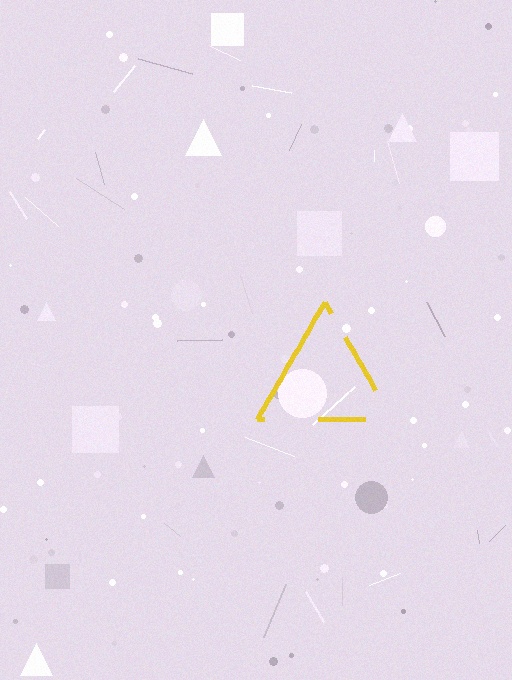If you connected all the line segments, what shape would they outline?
They would outline a triangle.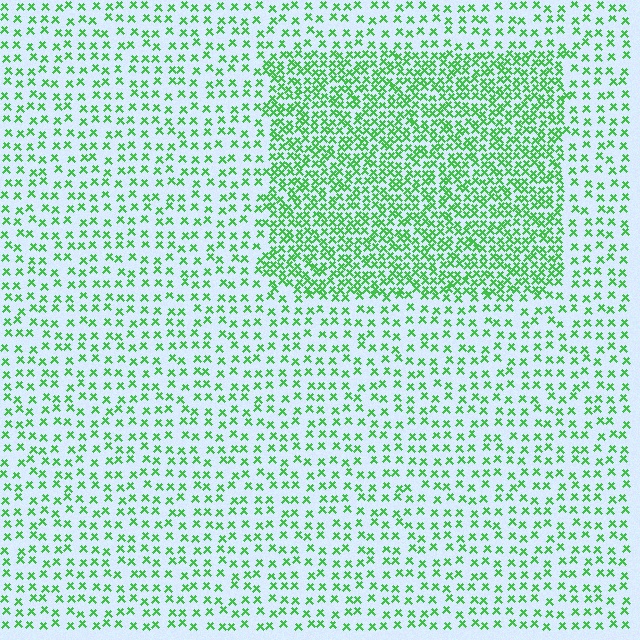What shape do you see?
I see a rectangle.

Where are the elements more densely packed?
The elements are more densely packed inside the rectangle boundary.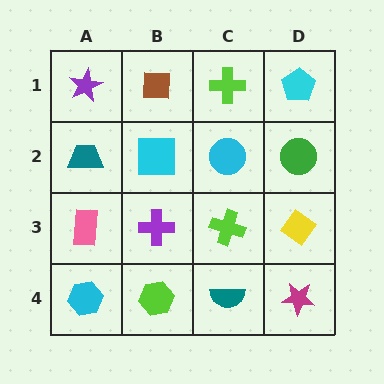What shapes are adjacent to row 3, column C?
A cyan circle (row 2, column C), a teal semicircle (row 4, column C), a purple cross (row 3, column B), a yellow diamond (row 3, column D).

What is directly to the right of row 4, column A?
A lime hexagon.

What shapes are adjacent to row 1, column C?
A cyan circle (row 2, column C), a brown square (row 1, column B), a cyan pentagon (row 1, column D).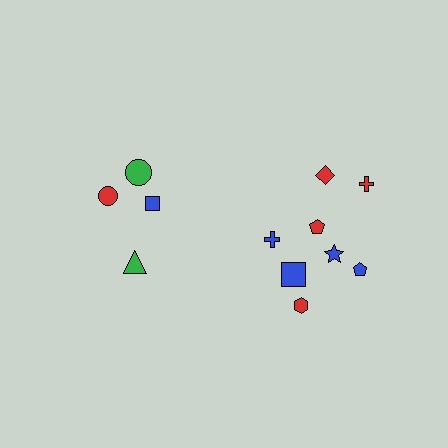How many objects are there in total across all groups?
There are 12 objects.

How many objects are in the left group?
There are 4 objects.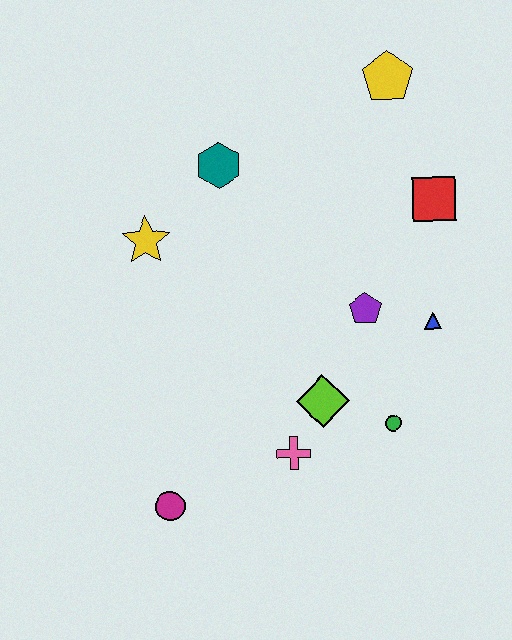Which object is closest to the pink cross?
The lime diamond is closest to the pink cross.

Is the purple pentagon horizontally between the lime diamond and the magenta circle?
No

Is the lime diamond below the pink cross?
No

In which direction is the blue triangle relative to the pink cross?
The blue triangle is to the right of the pink cross.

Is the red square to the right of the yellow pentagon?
Yes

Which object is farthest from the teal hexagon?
The magenta circle is farthest from the teal hexagon.